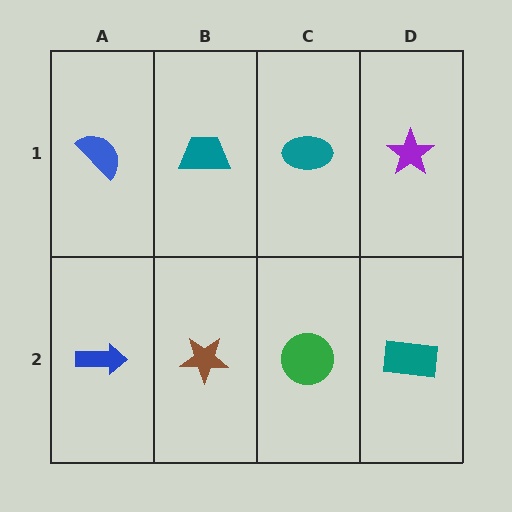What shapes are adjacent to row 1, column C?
A green circle (row 2, column C), a teal trapezoid (row 1, column B), a purple star (row 1, column D).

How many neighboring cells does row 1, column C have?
3.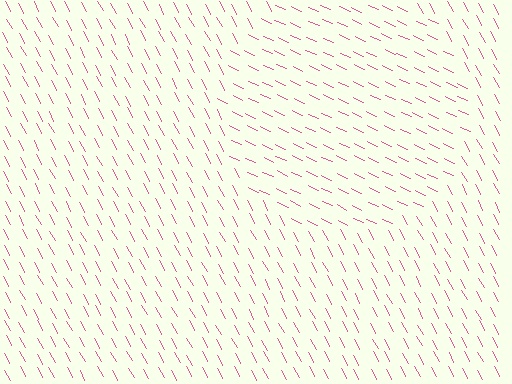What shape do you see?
I see a circle.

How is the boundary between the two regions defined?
The boundary is defined purely by a change in line orientation (approximately 37 degrees difference). All lines are the same color and thickness.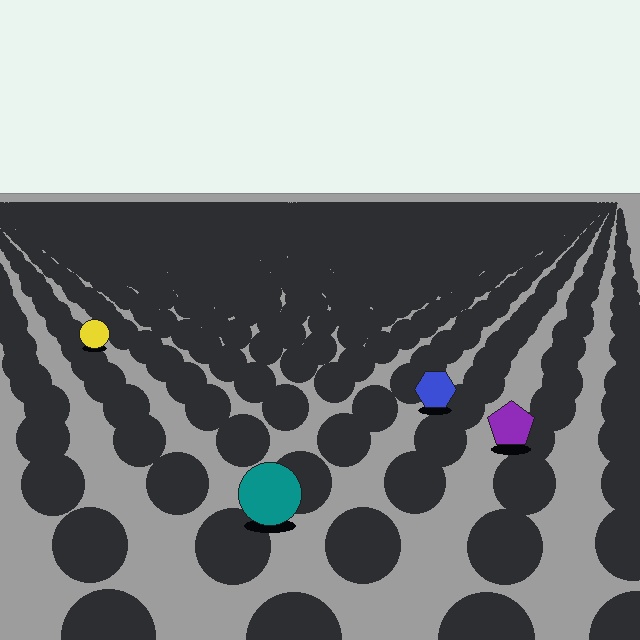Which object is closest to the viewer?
The teal circle is closest. The texture marks near it are larger and more spread out.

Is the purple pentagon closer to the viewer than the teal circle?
No. The teal circle is closer — you can tell from the texture gradient: the ground texture is coarser near it.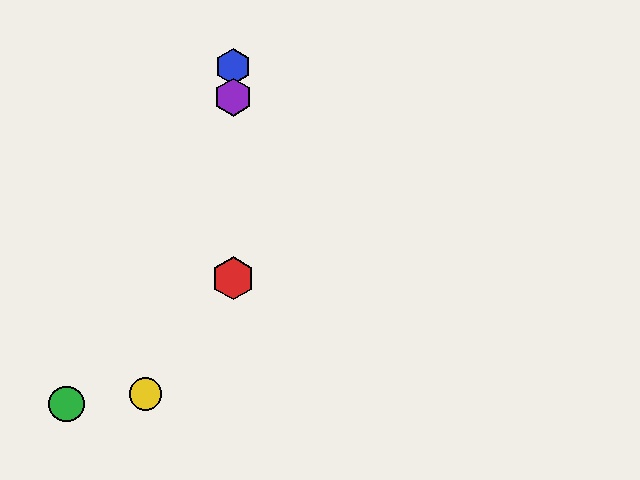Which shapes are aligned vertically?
The red hexagon, the blue hexagon, the purple hexagon are aligned vertically.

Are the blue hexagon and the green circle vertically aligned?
No, the blue hexagon is at x≈233 and the green circle is at x≈67.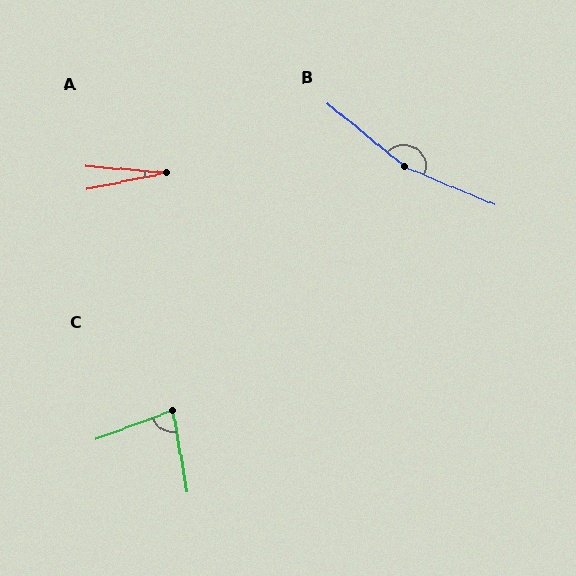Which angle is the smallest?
A, at approximately 16 degrees.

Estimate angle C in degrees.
Approximately 80 degrees.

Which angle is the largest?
B, at approximately 164 degrees.